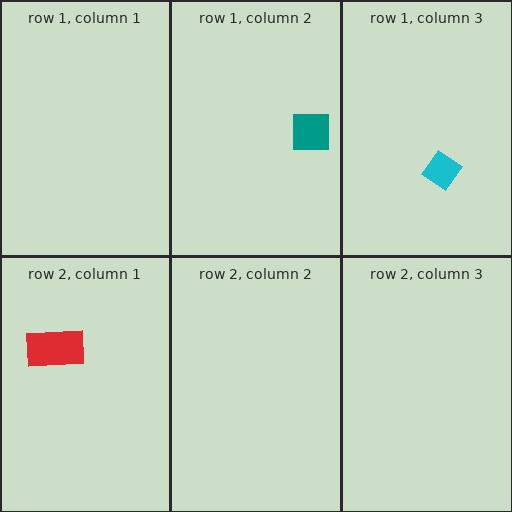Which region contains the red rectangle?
The row 2, column 1 region.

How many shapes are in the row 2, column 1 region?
1.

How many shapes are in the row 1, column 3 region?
1.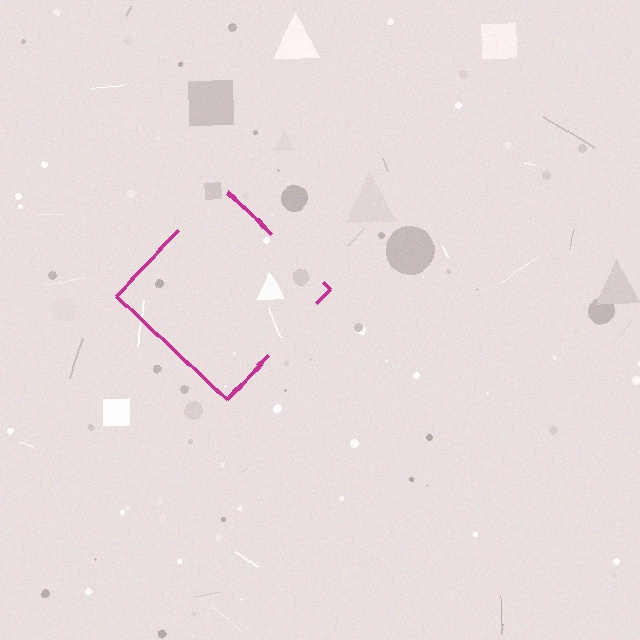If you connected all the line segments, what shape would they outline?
They would outline a diamond.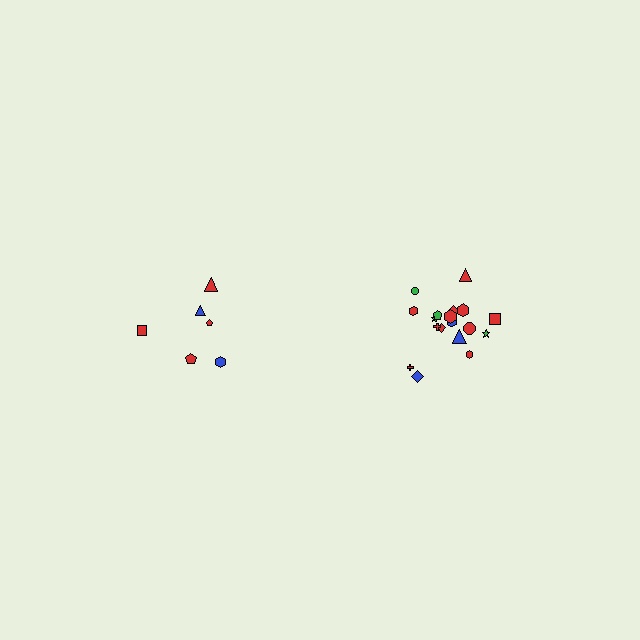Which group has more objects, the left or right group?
The right group.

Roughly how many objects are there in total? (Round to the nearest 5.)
Roughly 25 objects in total.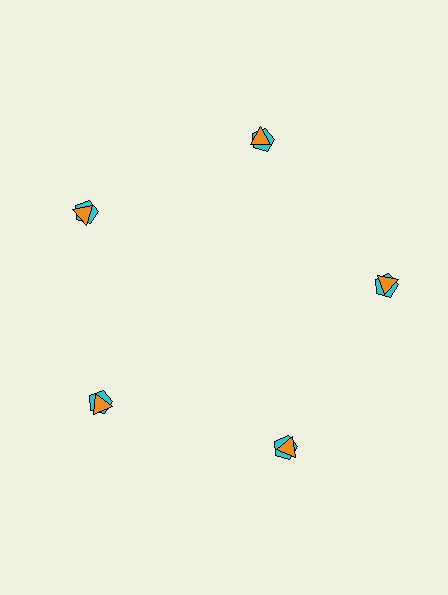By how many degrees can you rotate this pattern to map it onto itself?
The pattern maps onto itself every 72 degrees of rotation.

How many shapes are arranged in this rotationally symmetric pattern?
There are 10 shapes, arranged in 5 groups of 2.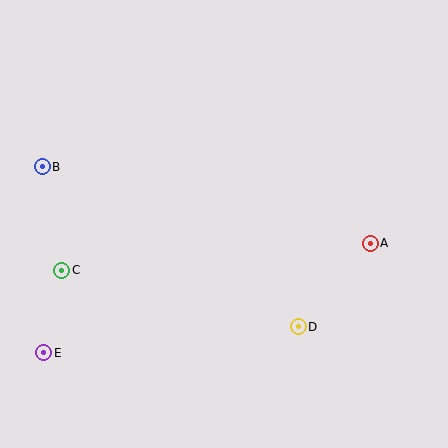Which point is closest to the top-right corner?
Point A is closest to the top-right corner.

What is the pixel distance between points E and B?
The distance between E and B is 186 pixels.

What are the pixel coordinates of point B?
Point B is at (42, 167).